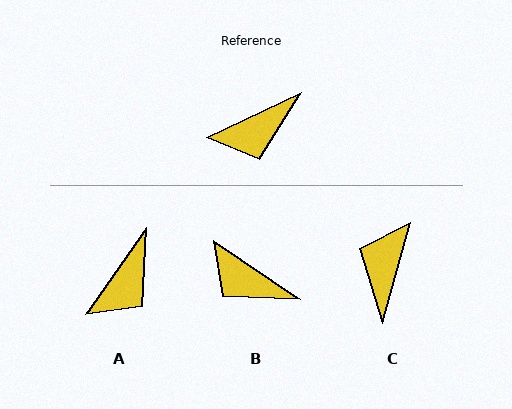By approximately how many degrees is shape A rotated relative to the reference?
Approximately 30 degrees counter-clockwise.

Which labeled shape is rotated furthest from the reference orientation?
C, about 131 degrees away.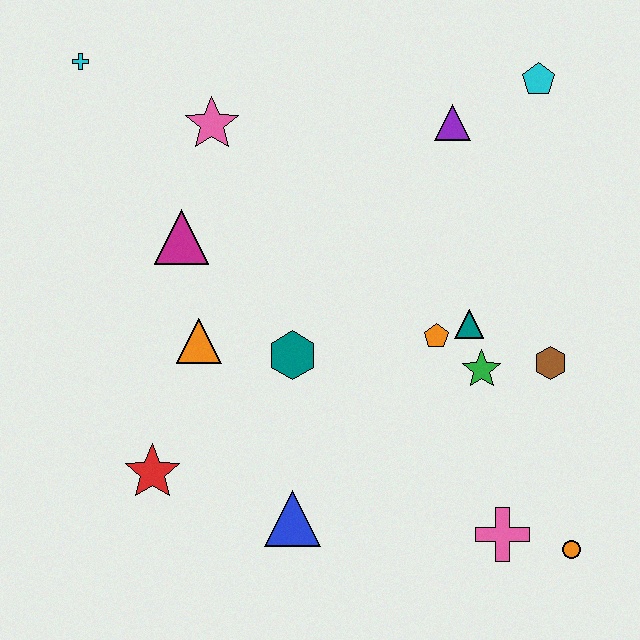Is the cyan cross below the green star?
No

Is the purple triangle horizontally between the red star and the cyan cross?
No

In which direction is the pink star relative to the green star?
The pink star is to the left of the green star.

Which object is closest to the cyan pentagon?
The purple triangle is closest to the cyan pentagon.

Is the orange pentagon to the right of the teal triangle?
No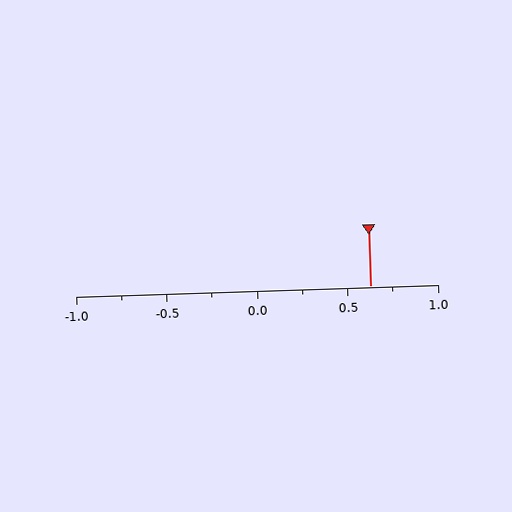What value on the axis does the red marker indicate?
The marker indicates approximately 0.62.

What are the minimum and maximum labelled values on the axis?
The axis runs from -1.0 to 1.0.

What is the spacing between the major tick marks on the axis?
The major ticks are spaced 0.5 apart.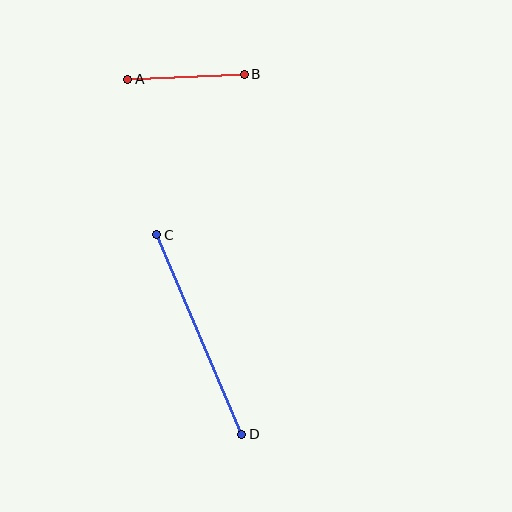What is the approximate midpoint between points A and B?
The midpoint is at approximately (186, 77) pixels.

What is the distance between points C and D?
The distance is approximately 217 pixels.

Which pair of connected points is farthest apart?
Points C and D are farthest apart.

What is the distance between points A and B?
The distance is approximately 117 pixels.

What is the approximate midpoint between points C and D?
The midpoint is at approximately (199, 334) pixels.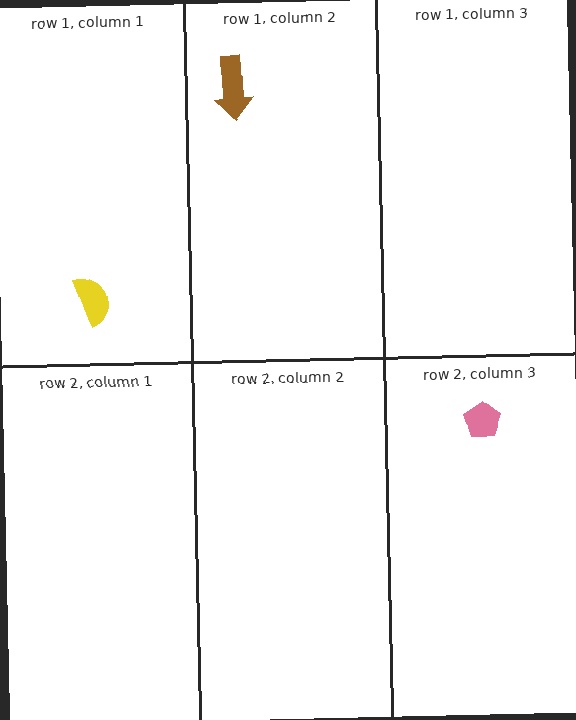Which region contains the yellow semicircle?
The row 1, column 1 region.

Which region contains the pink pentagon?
The row 2, column 3 region.